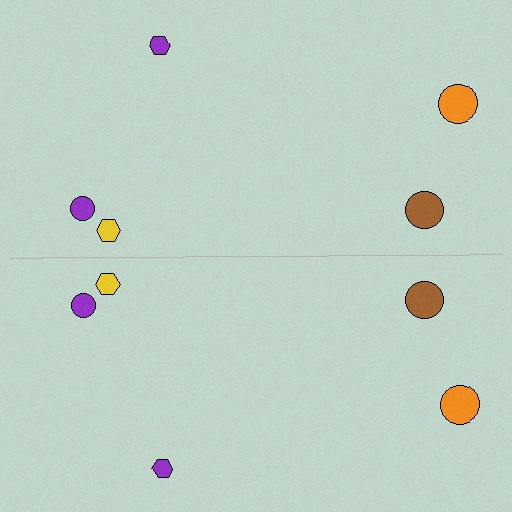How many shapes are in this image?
There are 10 shapes in this image.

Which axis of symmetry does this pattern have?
The pattern has a horizontal axis of symmetry running through the center of the image.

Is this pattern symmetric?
Yes, this pattern has bilateral (reflection) symmetry.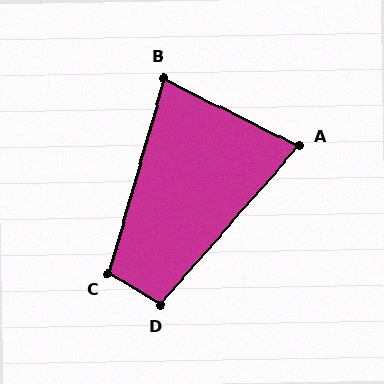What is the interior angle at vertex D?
Approximately 101 degrees (obtuse).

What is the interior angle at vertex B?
Approximately 79 degrees (acute).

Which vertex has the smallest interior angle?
A, at approximately 75 degrees.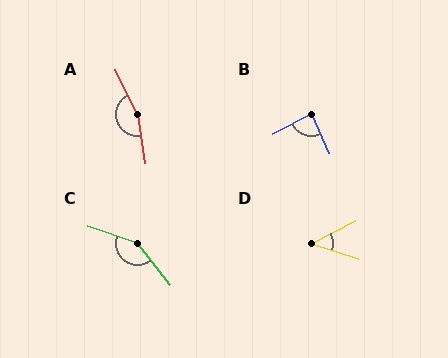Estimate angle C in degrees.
Approximately 147 degrees.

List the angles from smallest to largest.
D (44°), B (87°), C (147°), A (163°).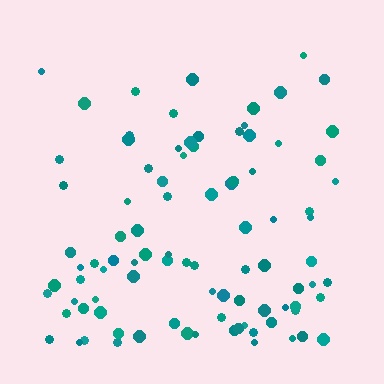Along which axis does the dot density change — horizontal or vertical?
Vertical.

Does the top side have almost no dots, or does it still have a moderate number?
Still a moderate number, just noticeably fewer than the bottom.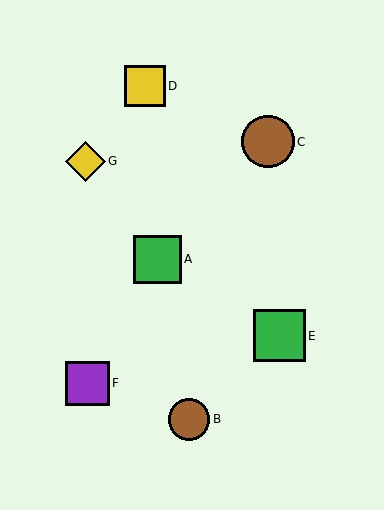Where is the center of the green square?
The center of the green square is at (279, 336).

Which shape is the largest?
The green square (labeled E) is the largest.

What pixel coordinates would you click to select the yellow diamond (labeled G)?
Click at (85, 161) to select the yellow diamond G.